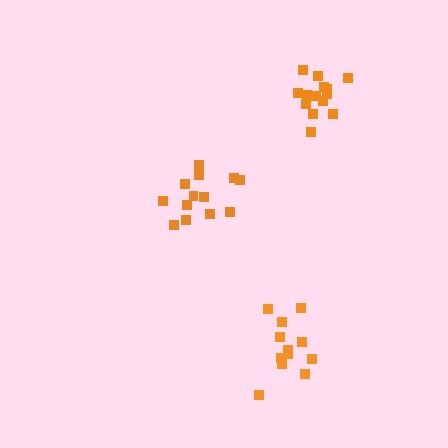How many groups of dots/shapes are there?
There are 3 groups.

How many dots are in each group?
Group 1: 12 dots, Group 2: 13 dots, Group 3: 14 dots (39 total).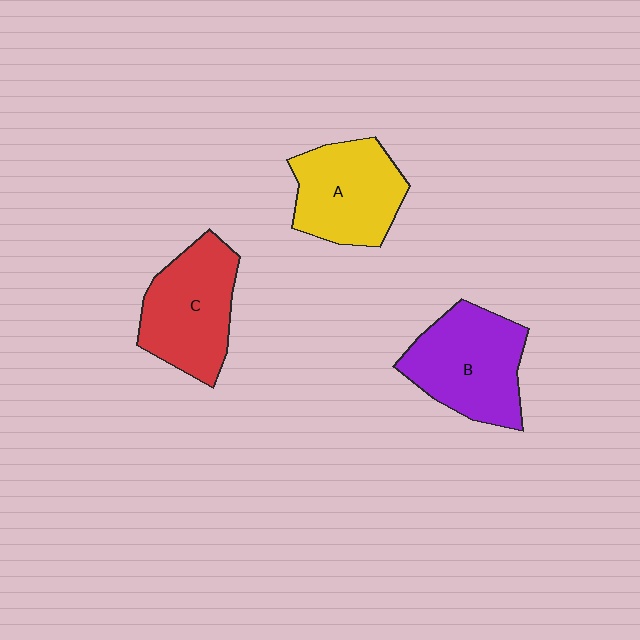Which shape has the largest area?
Shape B (purple).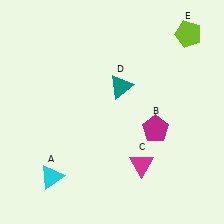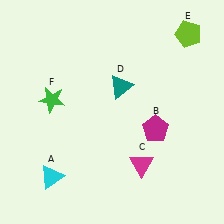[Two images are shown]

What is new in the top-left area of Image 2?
A green star (F) was added in the top-left area of Image 2.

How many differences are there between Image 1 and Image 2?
There is 1 difference between the two images.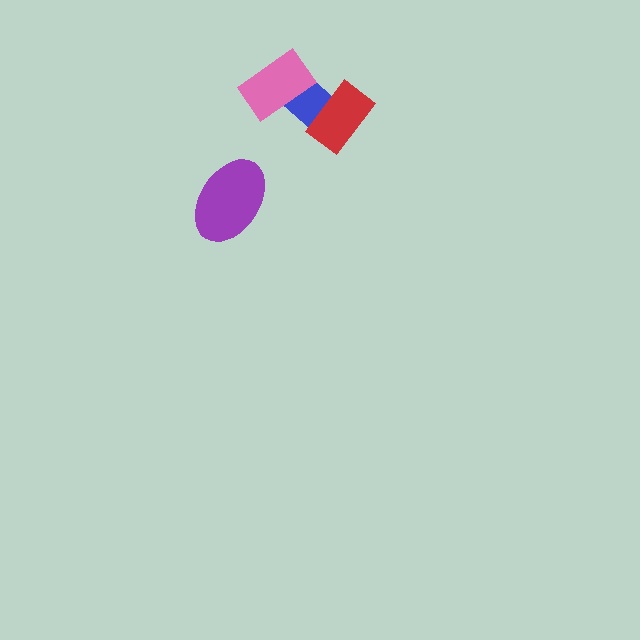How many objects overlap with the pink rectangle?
1 object overlaps with the pink rectangle.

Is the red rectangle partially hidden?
No, no other shape covers it.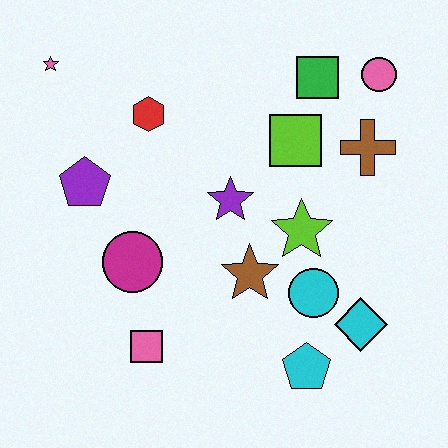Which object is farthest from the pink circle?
The pink square is farthest from the pink circle.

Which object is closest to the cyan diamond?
The cyan circle is closest to the cyan diamond.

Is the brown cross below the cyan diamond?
No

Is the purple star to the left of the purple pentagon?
No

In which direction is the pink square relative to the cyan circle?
The pink square is to the left of the cyan circle.